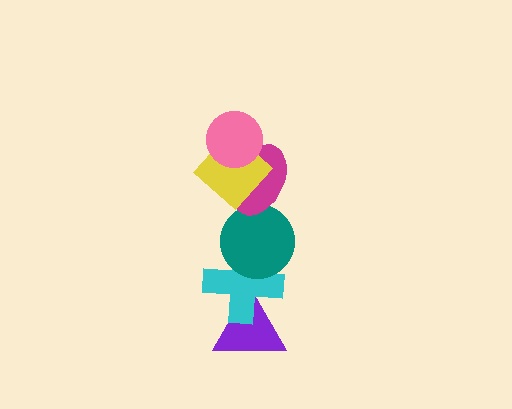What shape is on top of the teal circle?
The magenta ellipse is on top of the teal circle.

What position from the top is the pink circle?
The pink circle is 1st from the top.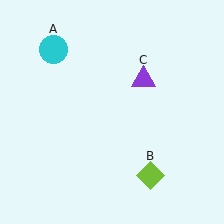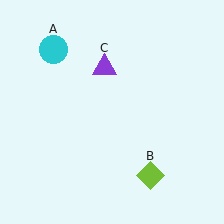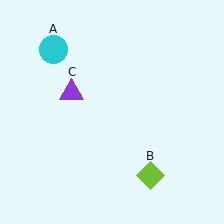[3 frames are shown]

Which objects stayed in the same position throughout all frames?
Cyan circle (object A) and lime diamond (object B) remained stationary.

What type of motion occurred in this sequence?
The purple triangle (object C) rotated counterclockwise around the center of the scene.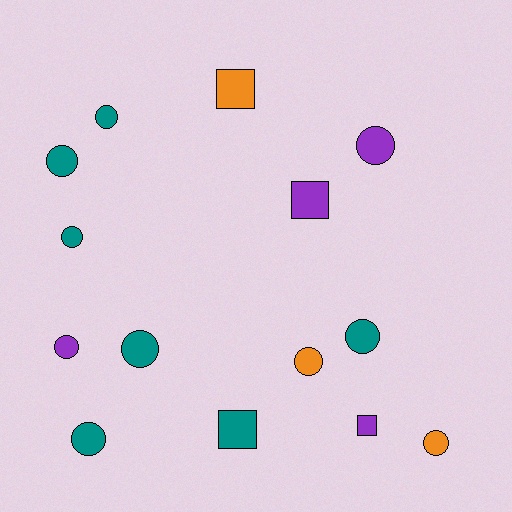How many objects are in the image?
There are 14 objects.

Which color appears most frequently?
Teal, with 7 objects.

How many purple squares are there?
There are 2 purple squares.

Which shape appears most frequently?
Circle, with 10 objects.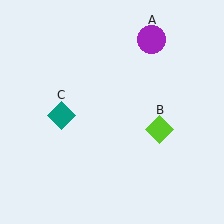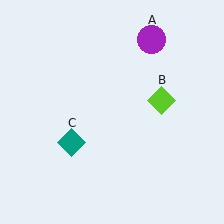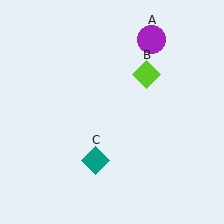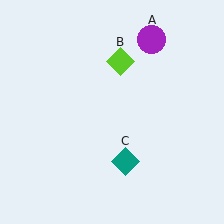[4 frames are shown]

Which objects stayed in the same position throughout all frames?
Purple circle (object A) remained stationary.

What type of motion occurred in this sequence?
The lime diamond (object B), teal diamond (object C) rotated counterclockwise around the center of the scene.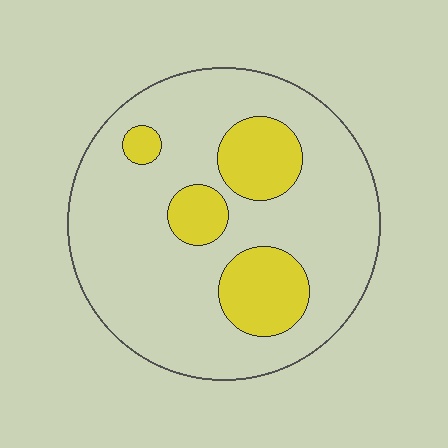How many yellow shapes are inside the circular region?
4.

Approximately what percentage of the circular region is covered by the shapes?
Approximately 20%.